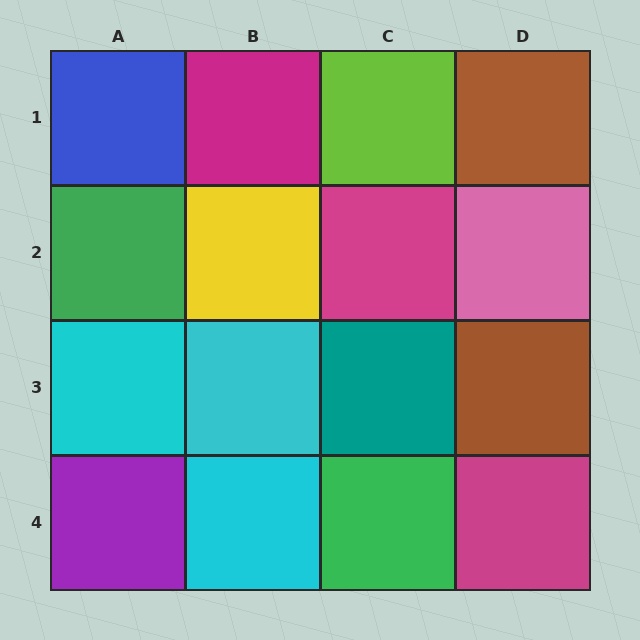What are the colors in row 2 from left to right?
Green, yellow, magenta, pink.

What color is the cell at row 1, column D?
Brown.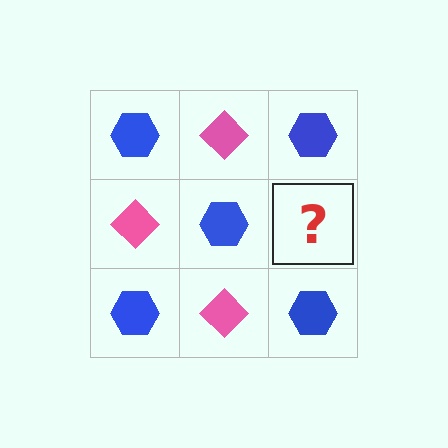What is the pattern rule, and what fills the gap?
The rule is that it alternates blue hexagon and pink diamond in a checkerboard pattern. The gap should be filled with a pink diamond.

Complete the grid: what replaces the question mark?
The question mark should be replaced with a pink diamond.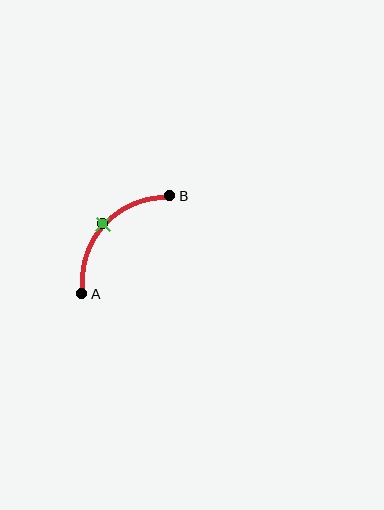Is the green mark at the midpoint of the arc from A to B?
Yes. The green mark lies on the arc at equal arc-length from both A and B — it is the arc midpoint.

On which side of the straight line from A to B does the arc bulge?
The arc bulges above and to the left of the straight line connecting A and B.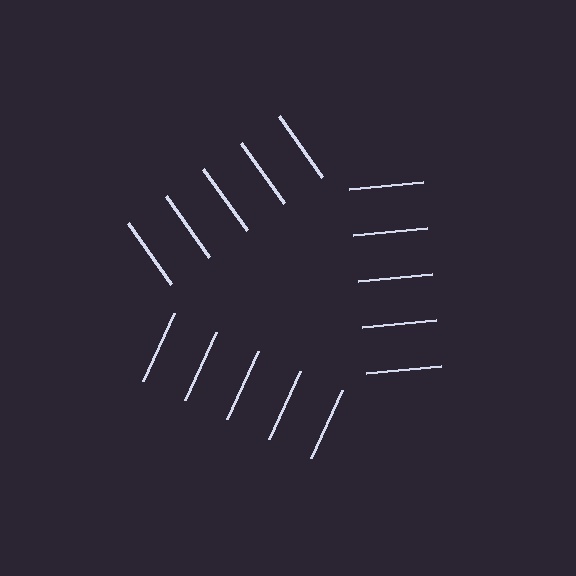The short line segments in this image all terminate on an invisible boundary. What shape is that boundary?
An illusory triangle — the line segments terminate on its edges but no continuous stroke is drawn.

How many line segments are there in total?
15 — 5 along each of the 3 edges.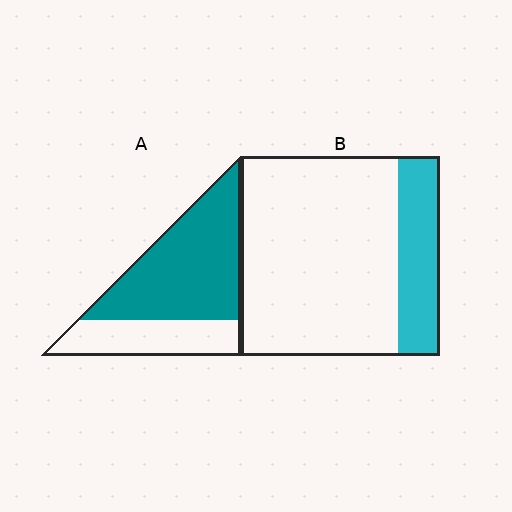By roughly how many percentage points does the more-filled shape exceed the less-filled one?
By roughly 45 percentage points (A over B).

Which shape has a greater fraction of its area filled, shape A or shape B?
Shape A.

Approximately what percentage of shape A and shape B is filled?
A is approximately 65% and B is approximately 20%.